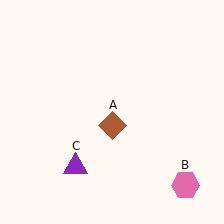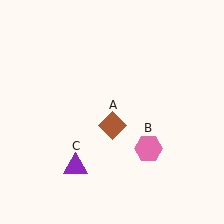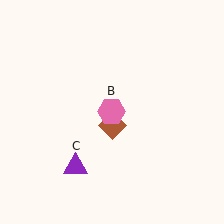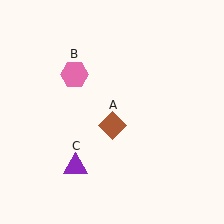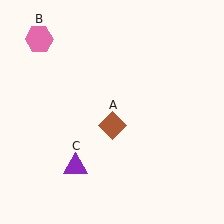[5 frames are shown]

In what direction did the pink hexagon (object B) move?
The pink hexagon (object B) moved up and to the left.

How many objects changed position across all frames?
1 object changed position: pink hexagon (object B).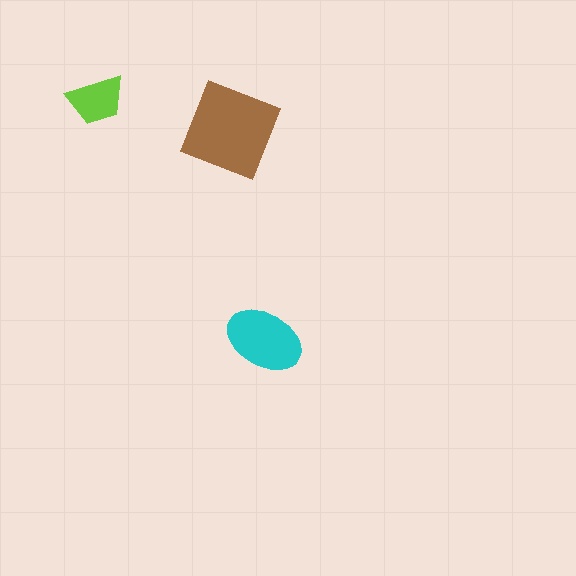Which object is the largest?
The brown diamond.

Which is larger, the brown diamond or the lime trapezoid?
The brown diamond.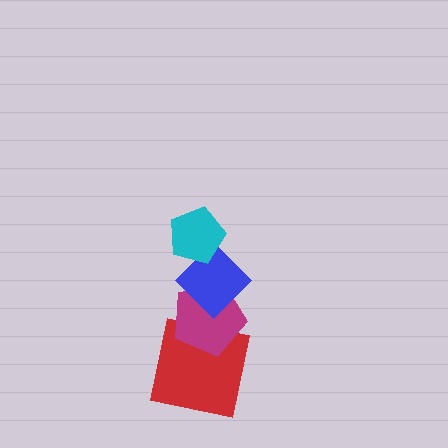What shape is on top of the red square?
The magenta pentagon is on top of the red square.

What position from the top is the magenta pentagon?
The magenta pentagon is 3rd from the top.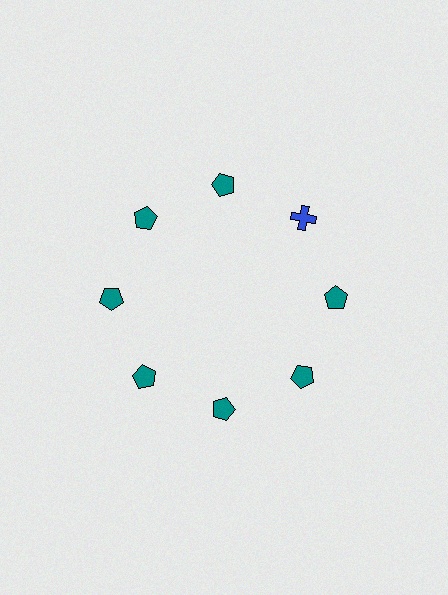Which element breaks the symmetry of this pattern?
The blue cross at roughly the 2 o'clock position breaks the symmetry. All other shapes are teal pentagons.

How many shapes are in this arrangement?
There are 8 shapes arranged in a ring pattern.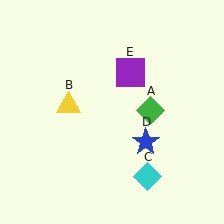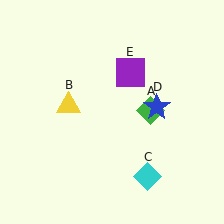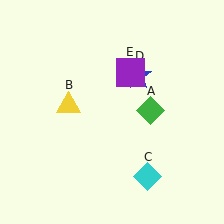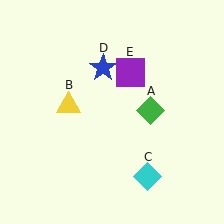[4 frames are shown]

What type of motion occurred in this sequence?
The blue star (object D) rotated counterclockwise around the center of the scene.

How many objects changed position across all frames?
1 object changed position: blue star (object D).